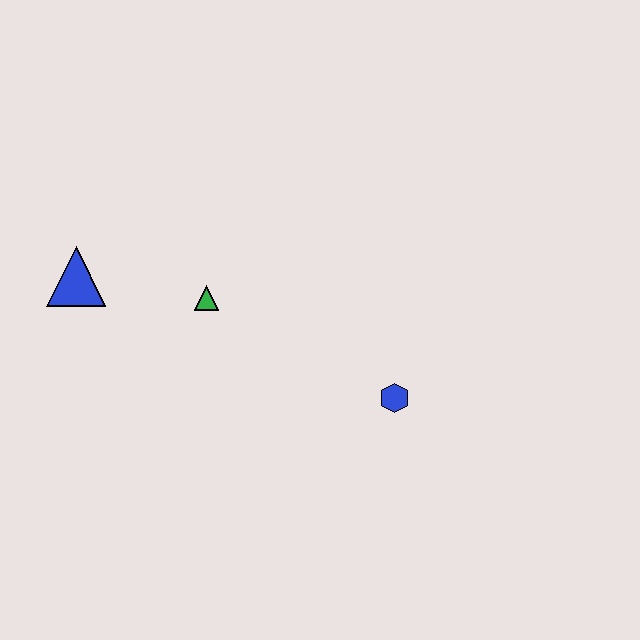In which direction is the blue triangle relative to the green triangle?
The blue triangle is to the left of the green triangle.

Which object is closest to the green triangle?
The blue triangle is closest to the green triangle.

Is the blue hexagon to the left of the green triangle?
No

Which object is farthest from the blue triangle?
The blue hexagon is farthest from the blue triangle.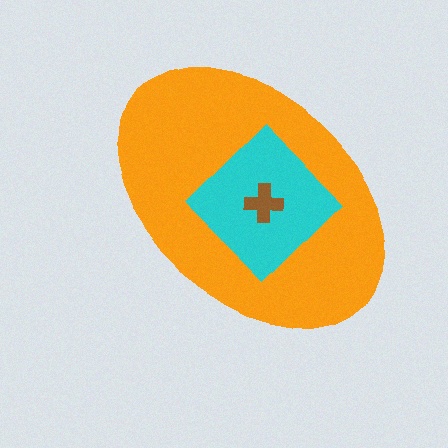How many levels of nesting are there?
3.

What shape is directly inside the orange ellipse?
The cyan diamond.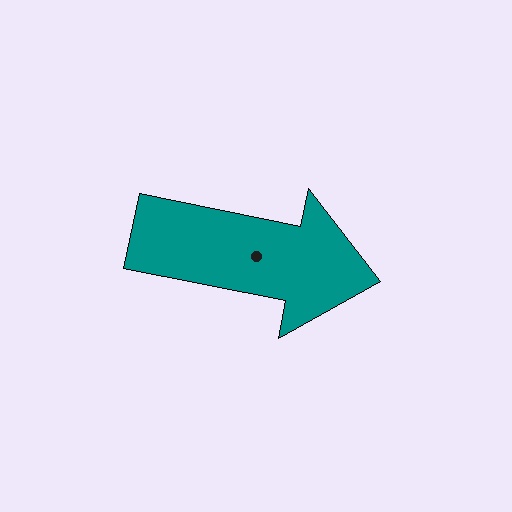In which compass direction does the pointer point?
East.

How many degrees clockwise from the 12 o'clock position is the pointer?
Approximately 101 degrees.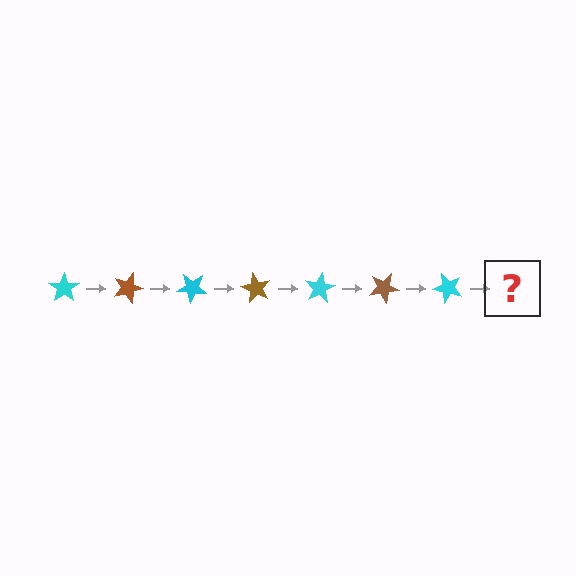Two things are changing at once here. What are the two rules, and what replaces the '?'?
The two rules are that it rotates 20 degrees each step and the color cycles through cyan and brown. The '?' should be a brown star, rotated 140 degrees from the start.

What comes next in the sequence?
The next element should be a brown star, rotated 140 degrees from the start.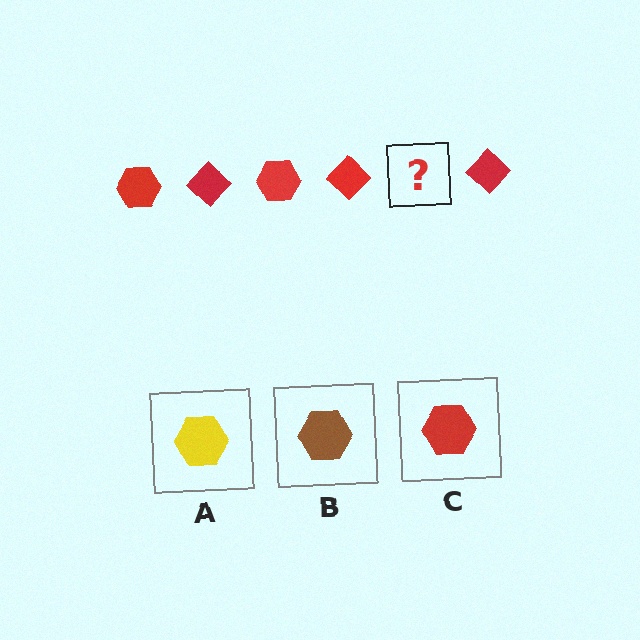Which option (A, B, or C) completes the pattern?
C.